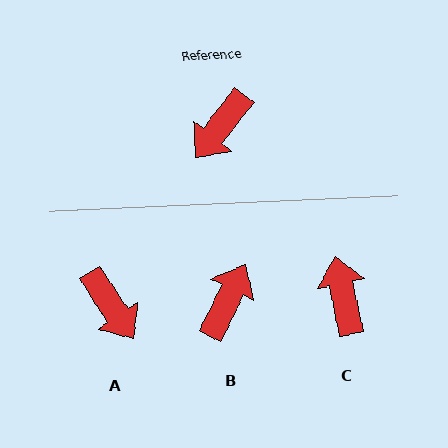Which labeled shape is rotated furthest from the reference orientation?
B, about 168 degrees away.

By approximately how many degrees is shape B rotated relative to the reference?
Approximately 168 degrees clockwise.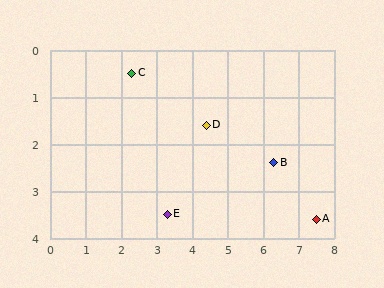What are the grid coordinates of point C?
Point C is at approximately (2.3, 0.5).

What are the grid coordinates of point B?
Point B is at approximately (6.3, 2.4).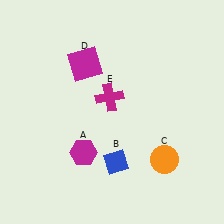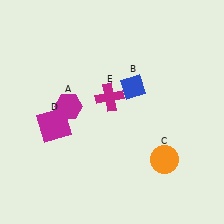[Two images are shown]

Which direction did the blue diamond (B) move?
The blue diamond (B) moved up.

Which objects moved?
The objects that moved are: the magenta hexagon (A), the blue diamond (B), the magenta square (D).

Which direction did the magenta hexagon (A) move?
The magenta hexagon (A) moved up.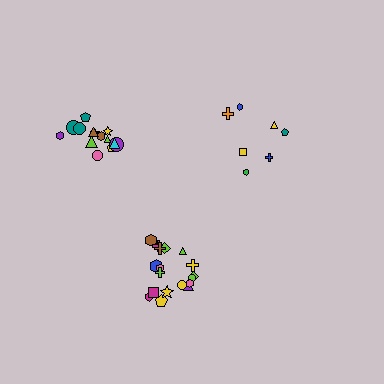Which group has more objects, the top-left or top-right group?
The top-left group.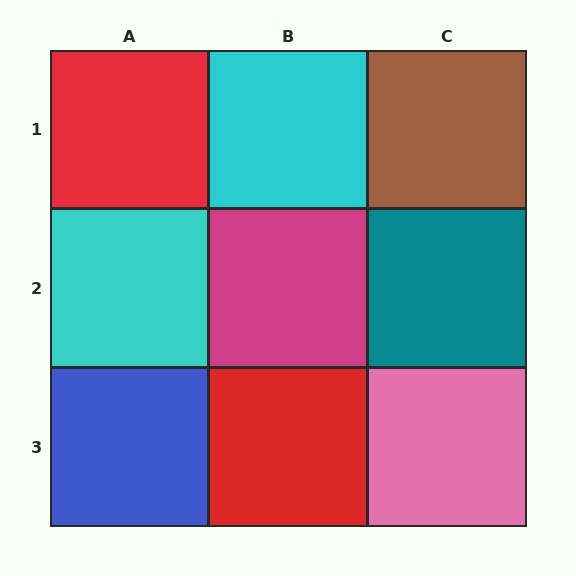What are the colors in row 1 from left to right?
Red, cyan, brown.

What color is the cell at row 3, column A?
Blue.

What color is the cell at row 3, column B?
Red.